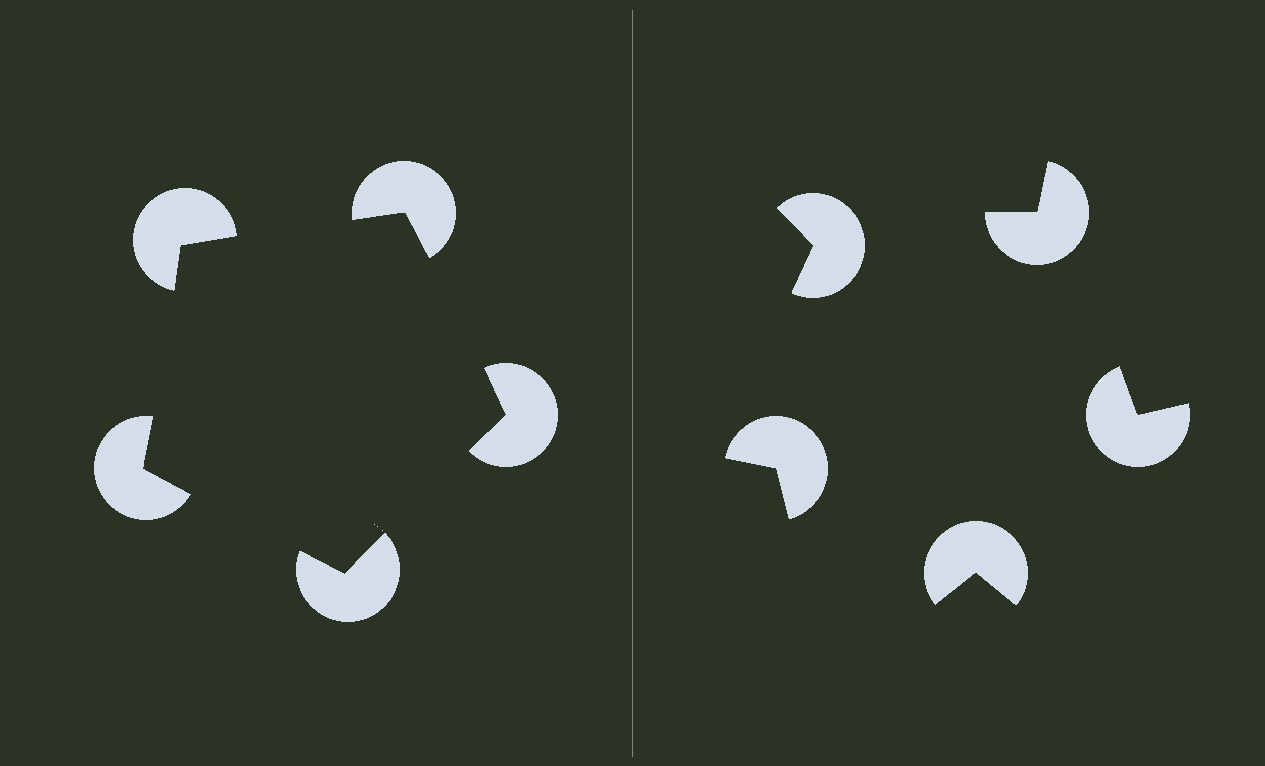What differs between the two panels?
The pac-man discs are positioned identically on both sides; only the wedge orientations differ. On the left they align to a pentagon; on the right they are misaligned.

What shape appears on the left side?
An illusory pentagon.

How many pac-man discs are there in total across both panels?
10 — 5 on each side.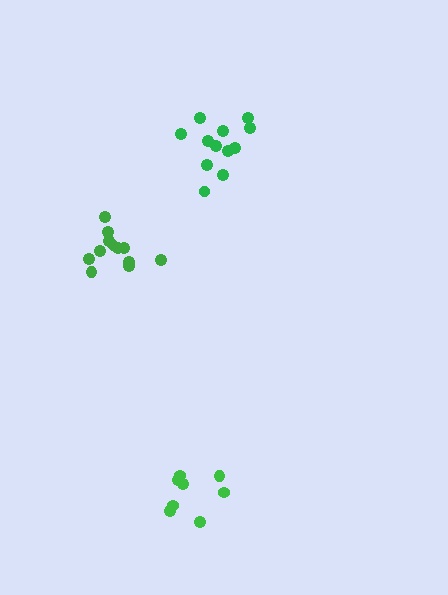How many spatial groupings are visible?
There are 3 spatial groupings.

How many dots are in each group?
Group 1: 12 dots, Group 2: 8 dots, Group 3: 12 dots (32 total).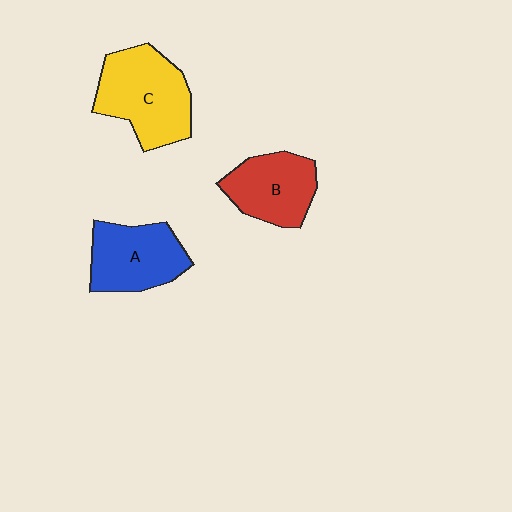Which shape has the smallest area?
Shape B (red).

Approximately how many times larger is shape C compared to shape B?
Approximately 1.3 times.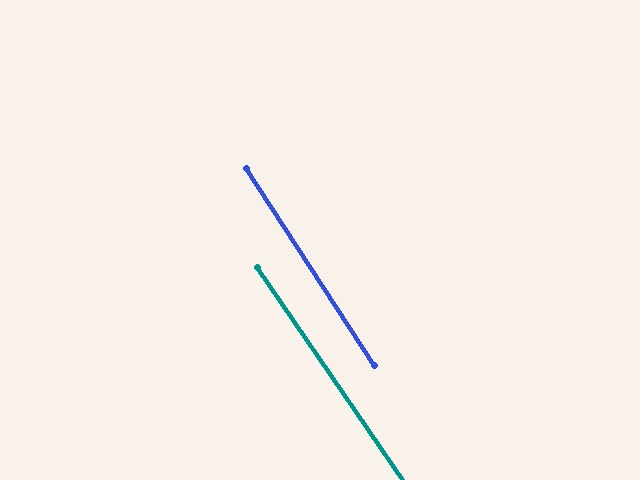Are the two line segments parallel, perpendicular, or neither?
Parallel — their directions differ by only 1.2°.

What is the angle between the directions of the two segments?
Approximately 1 degree.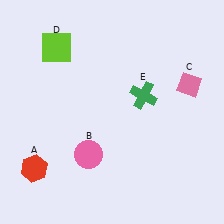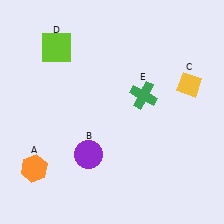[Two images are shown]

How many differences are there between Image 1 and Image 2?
There are 3 differences between the two images.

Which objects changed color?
A changed from red to orange. B changed from pink to purple. C changed from pink to yellow.